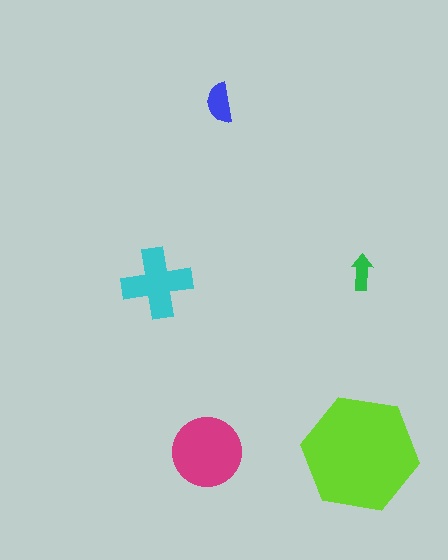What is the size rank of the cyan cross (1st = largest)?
3rd.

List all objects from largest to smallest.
The lime hexagon, the magenta circle, the cyan cross, the blue semicircle, the green arrow.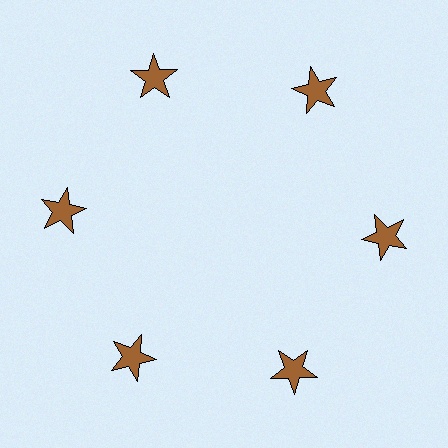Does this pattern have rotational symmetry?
Yes, this pattern has 6-fold rotational symmetry. It looks the same after rotating 60 degrees around the center.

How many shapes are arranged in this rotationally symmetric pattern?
There are 6 shapes, arranged in 6 groups of 1.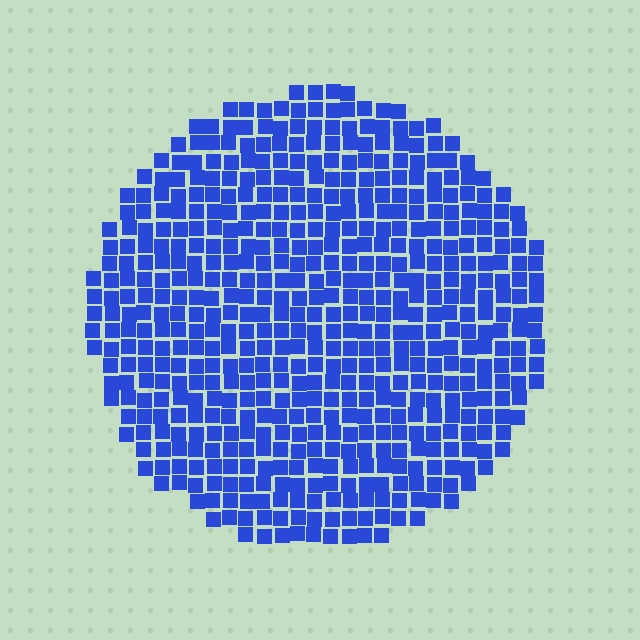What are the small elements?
The small elements are squares.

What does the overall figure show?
The overall figure shows a circle.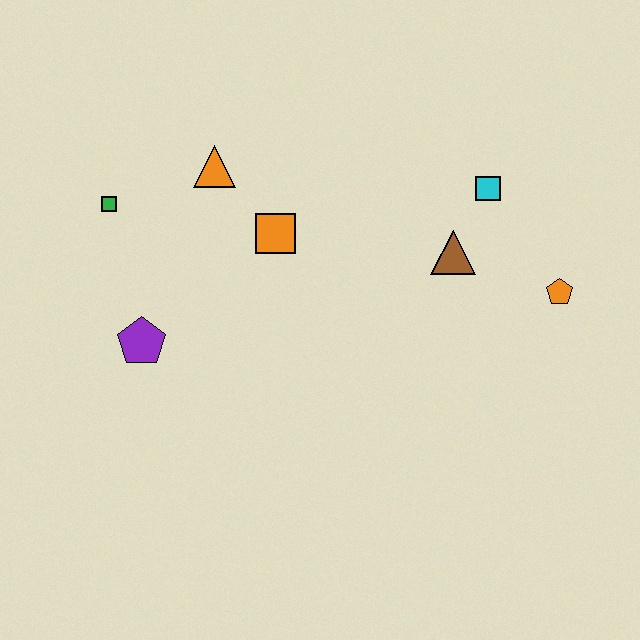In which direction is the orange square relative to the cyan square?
The orange square is to the left of the cyan square.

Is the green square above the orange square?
Yes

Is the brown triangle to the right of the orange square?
Yes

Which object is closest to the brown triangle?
The cyan square is closest to the brown triangle.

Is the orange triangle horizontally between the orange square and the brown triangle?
No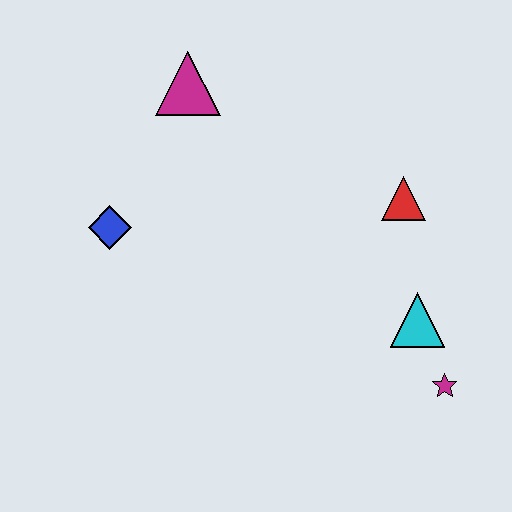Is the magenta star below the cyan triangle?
Yes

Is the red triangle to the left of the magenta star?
Yes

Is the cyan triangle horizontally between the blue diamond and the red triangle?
No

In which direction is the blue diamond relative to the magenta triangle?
The blue diamond is below the magenta triangle.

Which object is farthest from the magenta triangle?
The magenta star is farthest from the magenta triangle.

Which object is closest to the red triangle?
The cyan triangle is closest to the red triangle.